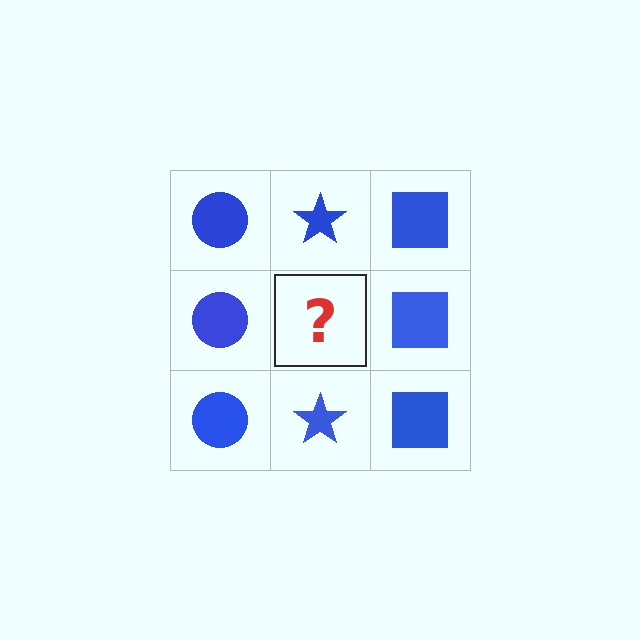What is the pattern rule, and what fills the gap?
The rule is that each column has a consistent shape. The gap should be filled with a blue star.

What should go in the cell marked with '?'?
The missing cell should contain a blue star.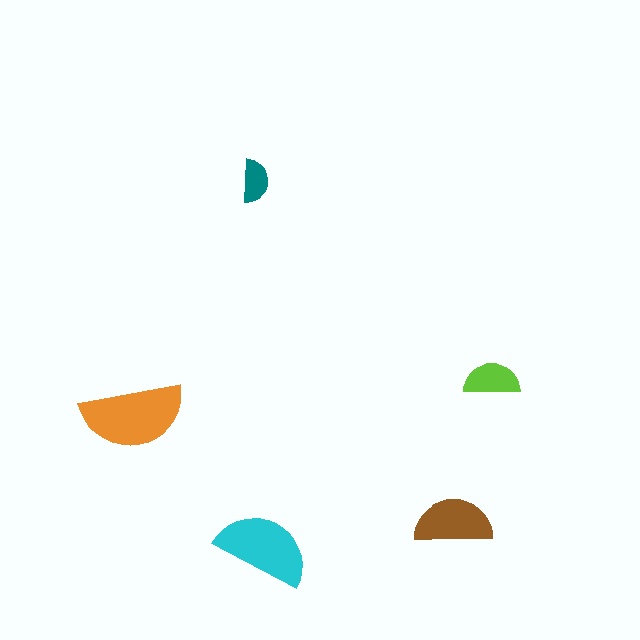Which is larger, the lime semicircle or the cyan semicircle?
The cyan one.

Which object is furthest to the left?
The orange semicircle is leftmost.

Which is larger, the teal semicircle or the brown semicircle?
The brown one.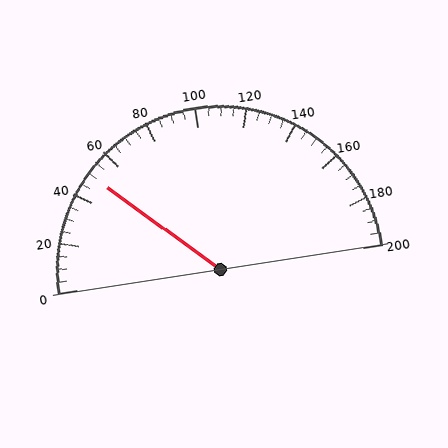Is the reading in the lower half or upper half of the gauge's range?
The reading is in the lower half of the range (0 to 200).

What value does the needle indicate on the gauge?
The needle indicates approximately 50.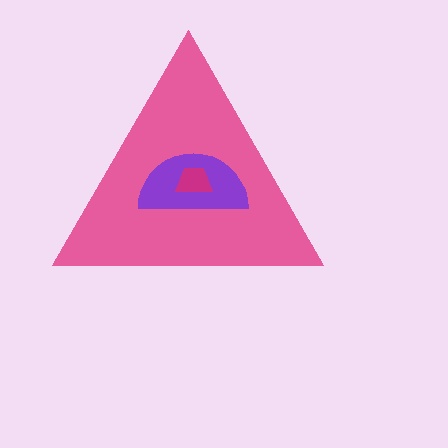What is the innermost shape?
The magenta trapezoid.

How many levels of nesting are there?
3.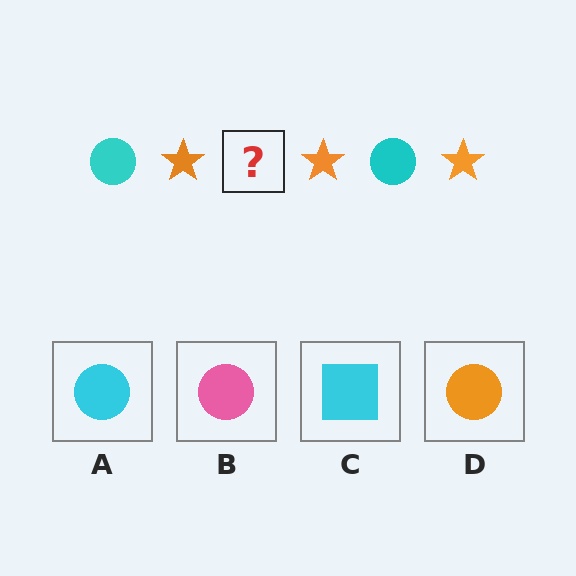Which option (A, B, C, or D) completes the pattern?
A.